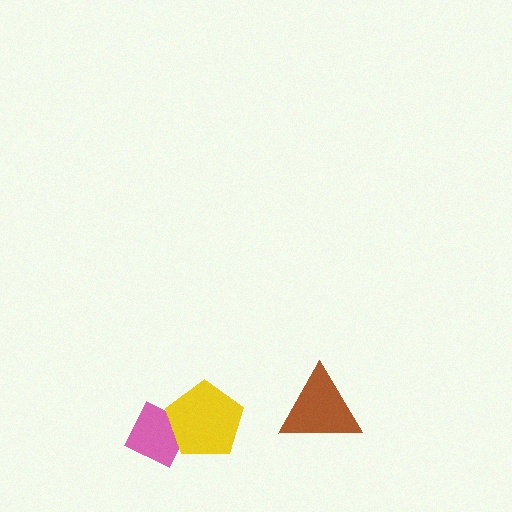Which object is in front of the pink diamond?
The yellow pentagon is in front of the pink diamond.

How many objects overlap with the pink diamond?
1 object overlaps with the pink diamond.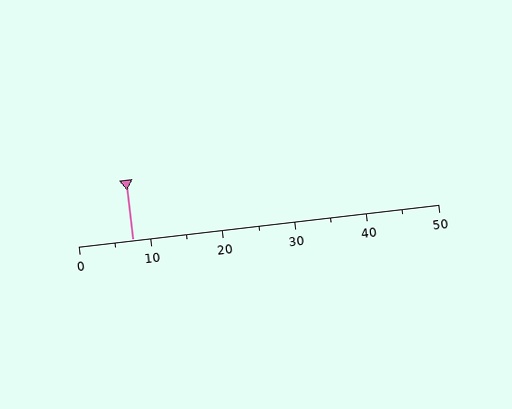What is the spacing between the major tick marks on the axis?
The major ticks are spaced 10 apart.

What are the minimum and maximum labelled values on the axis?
The axis runs from 0 to 50.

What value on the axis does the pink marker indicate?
The marker indicates approximately 7.5.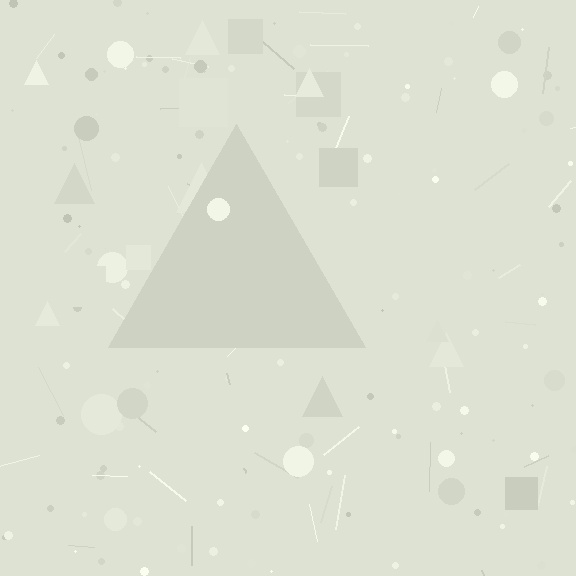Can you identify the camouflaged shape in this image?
The camouflaged shape is a triangle.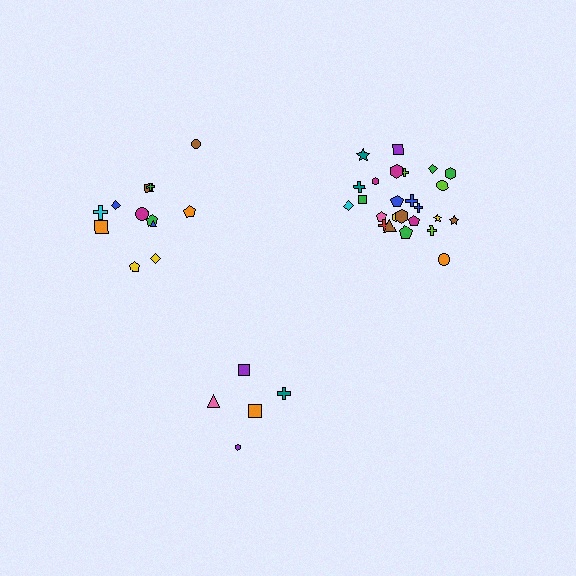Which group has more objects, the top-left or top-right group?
The top-right group.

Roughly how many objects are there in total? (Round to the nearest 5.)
Roughly 40 objects in total.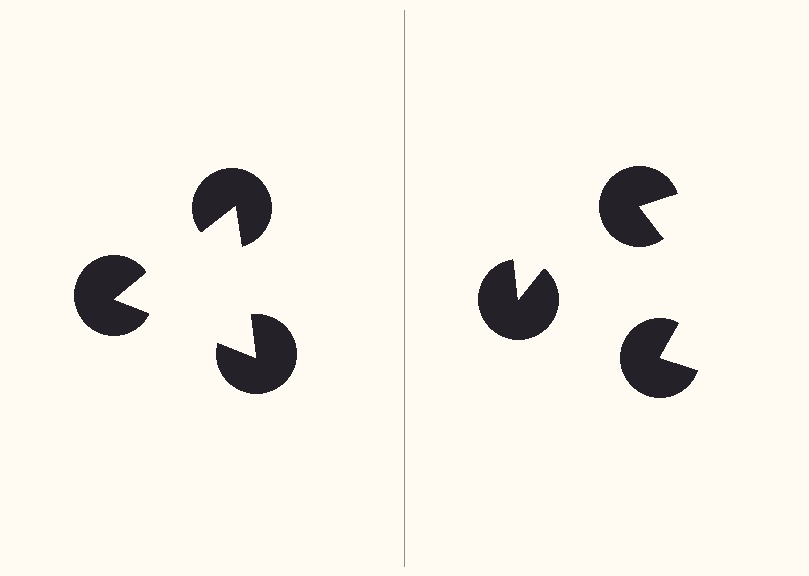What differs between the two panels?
The pac-man discs are positioned identically on both sides; only the wedge orientations differ. On the left they align to a triangle; on the right they are misaligned.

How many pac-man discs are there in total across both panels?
6 — 3 on each side.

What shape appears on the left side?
An illusory triangle.